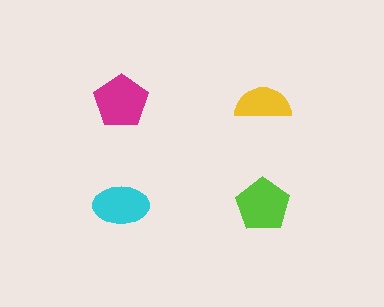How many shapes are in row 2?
2 shapes.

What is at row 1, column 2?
A yellow semicircle.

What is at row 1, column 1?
A magenta pentagon.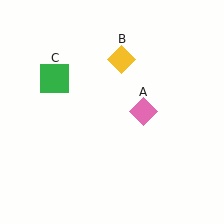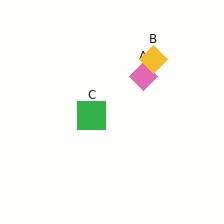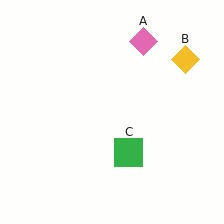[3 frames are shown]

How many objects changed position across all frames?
3 objects changed position: pink diamond (object A), yellow diamond (object B), green square (object C).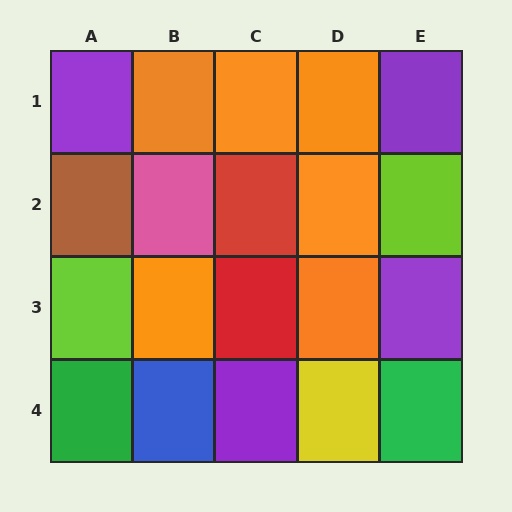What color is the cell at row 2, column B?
Pink.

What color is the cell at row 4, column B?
Blue.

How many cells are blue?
1 cell is blue.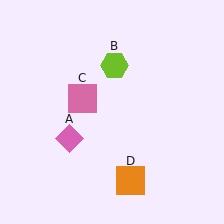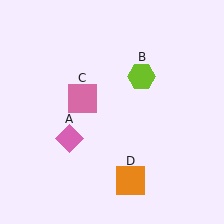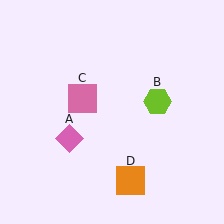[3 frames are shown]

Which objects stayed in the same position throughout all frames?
Pink diamond (object A) and pink square (object C) and orange square (object D) remained stationary.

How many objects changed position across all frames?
1 object changed position: lime hexagon (object B).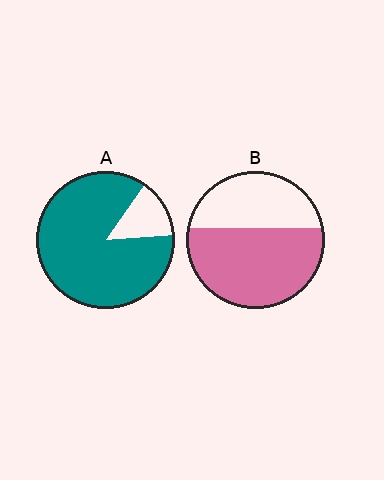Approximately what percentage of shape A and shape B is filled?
A is approximately 85% and B is approximately 60%.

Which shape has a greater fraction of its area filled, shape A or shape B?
Shape A.